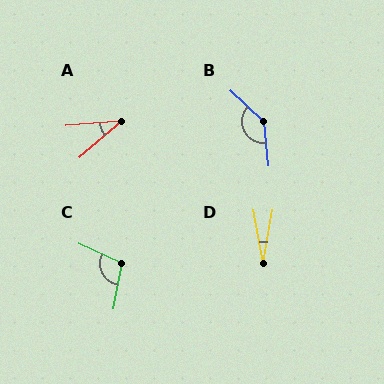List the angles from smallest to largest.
D (21°), A (36°), C (104°), B (138°).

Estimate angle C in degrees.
Approximately 104 degrees.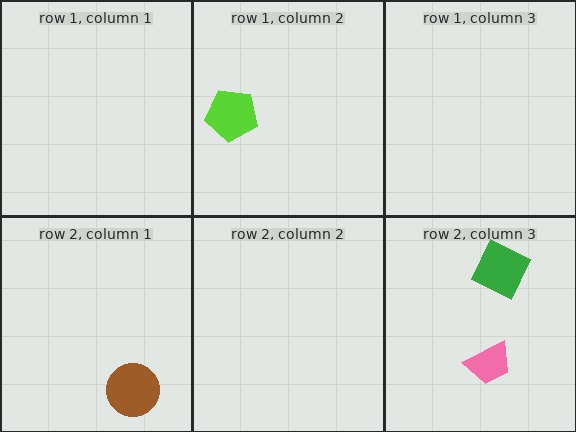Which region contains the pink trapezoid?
The row 2, column 3 region.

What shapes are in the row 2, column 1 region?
The brown circle.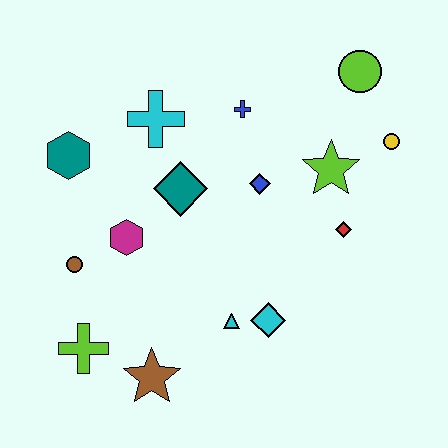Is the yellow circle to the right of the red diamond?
Yes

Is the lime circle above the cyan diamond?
Yes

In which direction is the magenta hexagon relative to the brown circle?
The magenta hexagon is to the right of the brown circle.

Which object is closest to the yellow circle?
The lime star is closest to the yellow circle.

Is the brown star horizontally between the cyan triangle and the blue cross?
No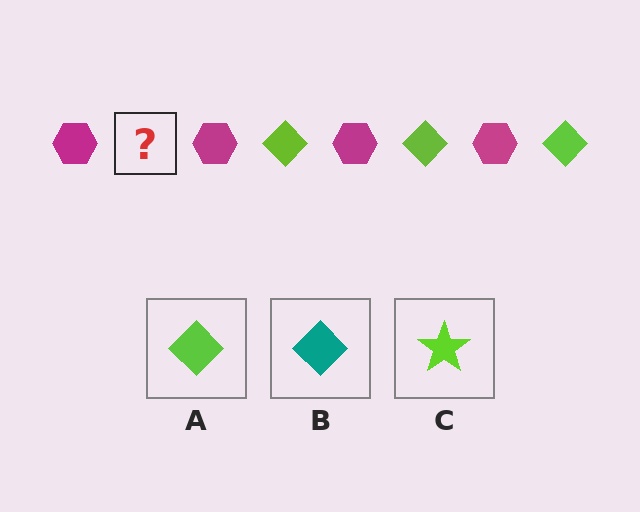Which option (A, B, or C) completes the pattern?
A.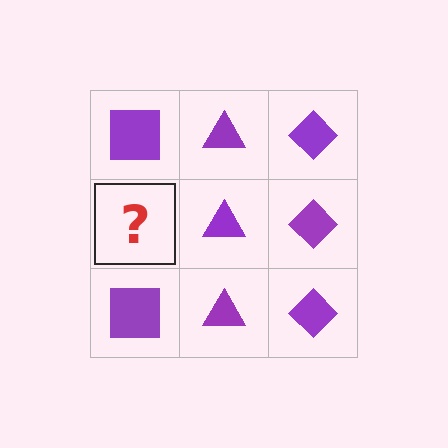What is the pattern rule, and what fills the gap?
The rule is that each column has a consistent shape. The gap should be filled with a purple square.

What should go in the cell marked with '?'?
The missing cell should contain a purple square.